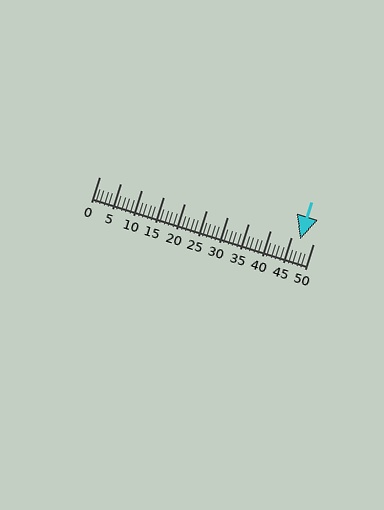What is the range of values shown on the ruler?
The ruler shows values from 0 to 50.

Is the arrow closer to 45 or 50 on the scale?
The arrow is closer to 45.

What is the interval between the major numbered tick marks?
The major tick marks are spaced 5 units apart.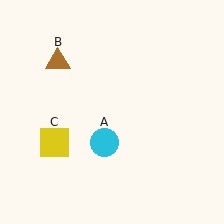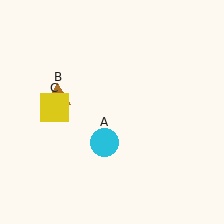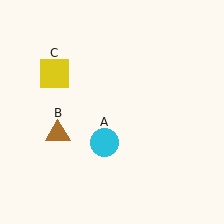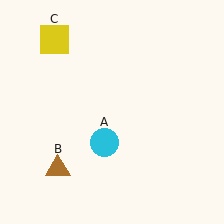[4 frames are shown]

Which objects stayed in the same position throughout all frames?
Cyan circle (object A) remained stationary.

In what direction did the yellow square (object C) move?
The yellow square (object C) moved up.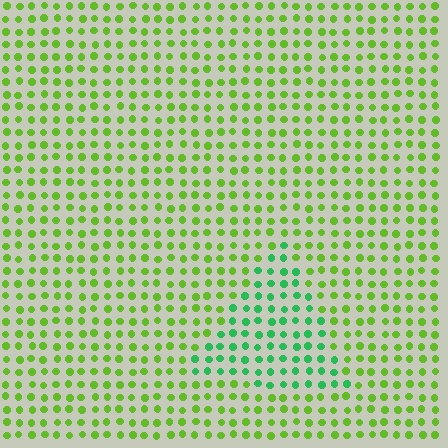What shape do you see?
I see a triangle.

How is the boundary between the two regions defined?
The boundary is defined purely by a slight shift in hue (about 42 degrees). Spacing, size, and orientation are identical on both sides.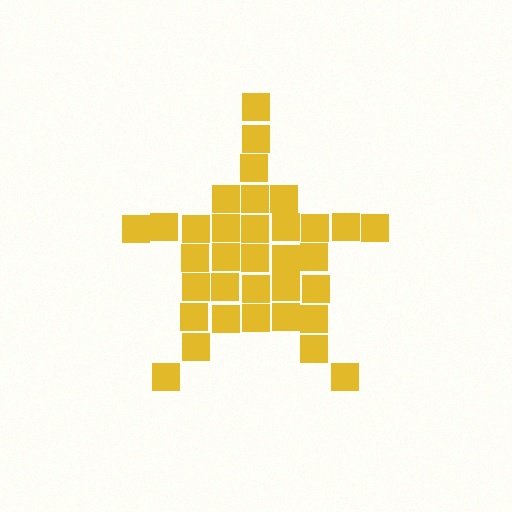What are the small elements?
The small elements are squares.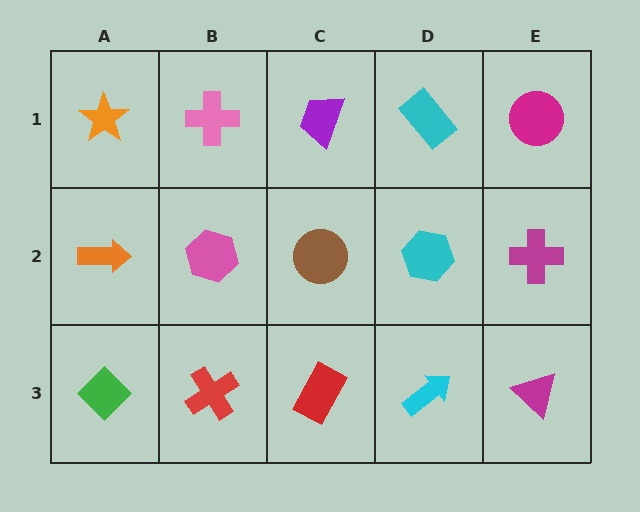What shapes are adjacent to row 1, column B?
A pink hexagon (row 2, column B), an orange star (row 1, column A), a purple trapezoid (row 1, column C).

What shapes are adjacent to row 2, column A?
An orange star (row 1, column A), a green diamond (row 3, column A), a pink hexagon (row 2, column B).